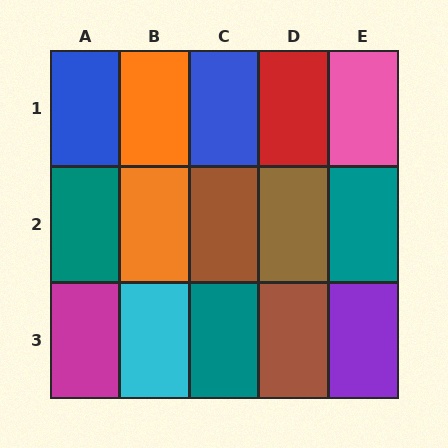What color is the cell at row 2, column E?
Teal.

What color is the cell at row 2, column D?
Brown.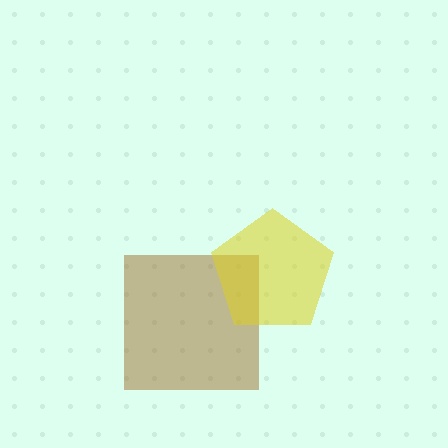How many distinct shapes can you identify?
There are 2 distinct shapes: a brown square, a yellow pentagon.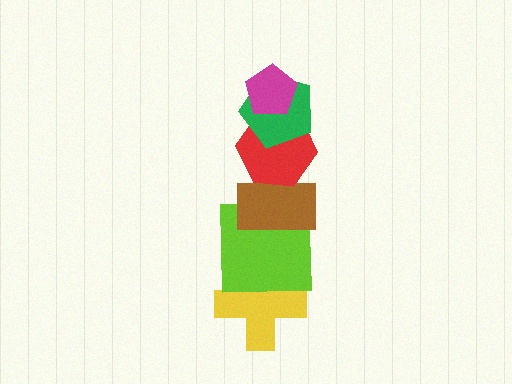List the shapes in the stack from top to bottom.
From top to bottom: the magenta pentagon, the green pentagon, the red hexagon, the brown rectangle, the lime square, the yellow cross.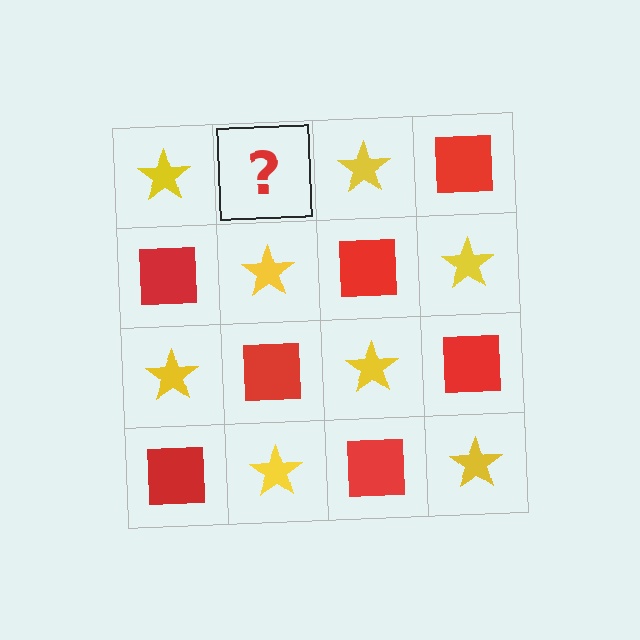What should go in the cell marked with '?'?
The missing cell should contain a red square.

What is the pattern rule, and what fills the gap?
The rule is that it alternates yellow star and red square in a checkerboard pattern. The gap should be filled with a red square.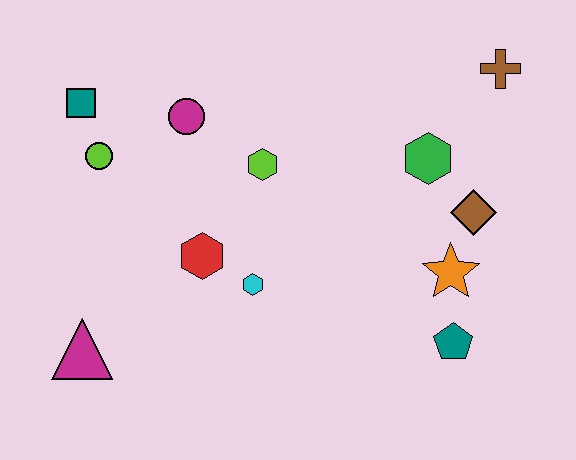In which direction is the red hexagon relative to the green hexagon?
The red hexagon is to the left of the green hexagon.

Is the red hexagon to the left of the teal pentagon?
Yes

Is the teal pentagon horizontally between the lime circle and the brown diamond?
Yes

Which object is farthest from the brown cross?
The magenta triangle is farthest from the brown cross.